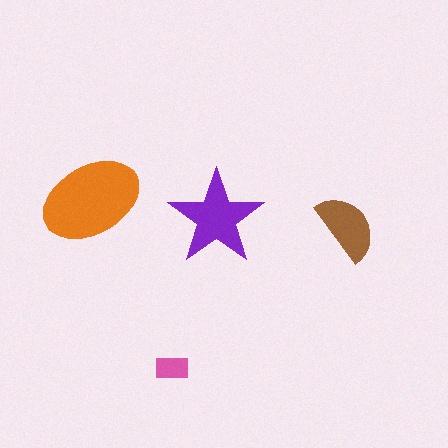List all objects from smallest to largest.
The pink rectangle, the brown semicircle, the purple star, the orange ellipse.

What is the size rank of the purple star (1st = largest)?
2nd.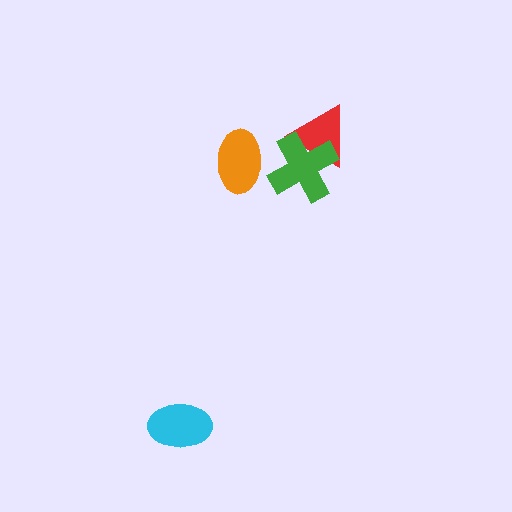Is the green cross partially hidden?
No, no other shape covers it.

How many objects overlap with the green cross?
1 object overlaps with the green cross.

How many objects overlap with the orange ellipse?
0 objects overlap with the orange ellipse.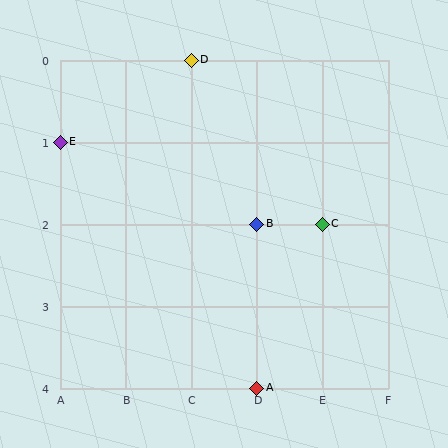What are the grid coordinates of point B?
Point B is at grid coordinates (D, 2).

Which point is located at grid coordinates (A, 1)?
Point E is at (A, 1).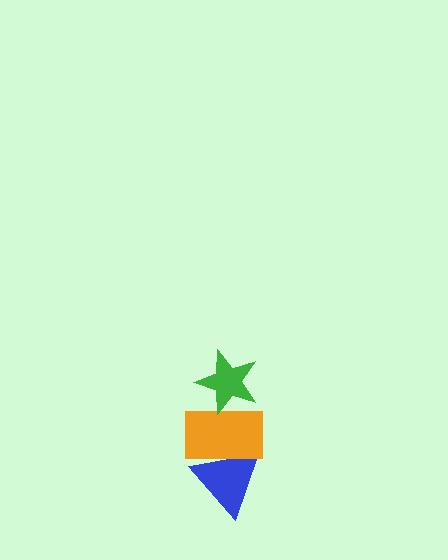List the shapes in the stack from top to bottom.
From top to bottom: the green star, the orange rectangle, the blue triangle.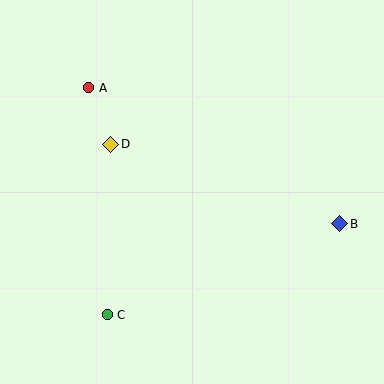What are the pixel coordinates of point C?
Point C is at (107, 315).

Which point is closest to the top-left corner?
Point A is closest to the top-left corner.